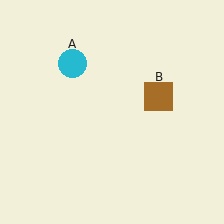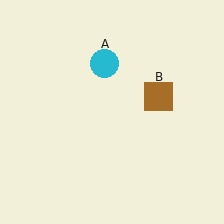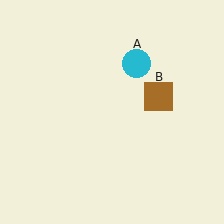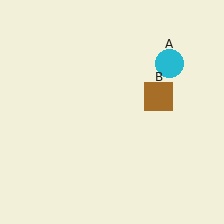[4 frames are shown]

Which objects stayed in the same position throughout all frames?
Brown square (object B) remained stationary.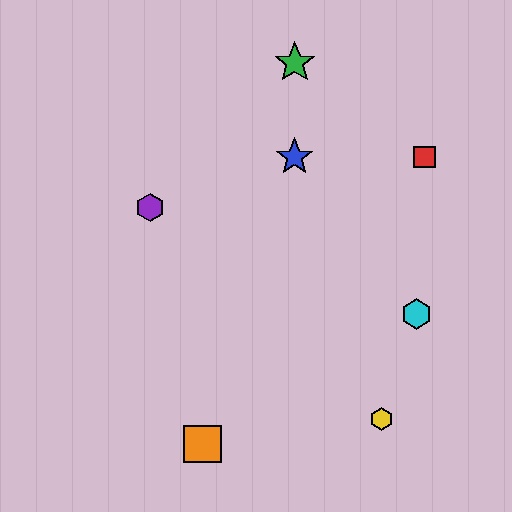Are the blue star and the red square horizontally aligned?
Yes, both are at y≈157.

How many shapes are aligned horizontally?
2 shapes (the red square, the blue star) are aligned horizontally.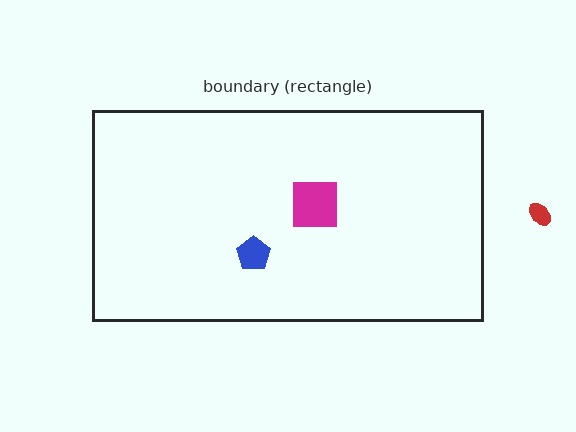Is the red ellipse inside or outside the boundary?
Outside.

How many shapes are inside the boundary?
2 inside, 1 outside.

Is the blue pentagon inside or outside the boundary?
Inside.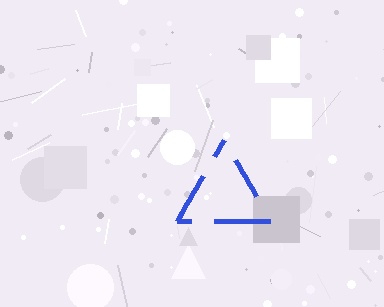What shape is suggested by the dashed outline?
The dashed outline suggests a triangle.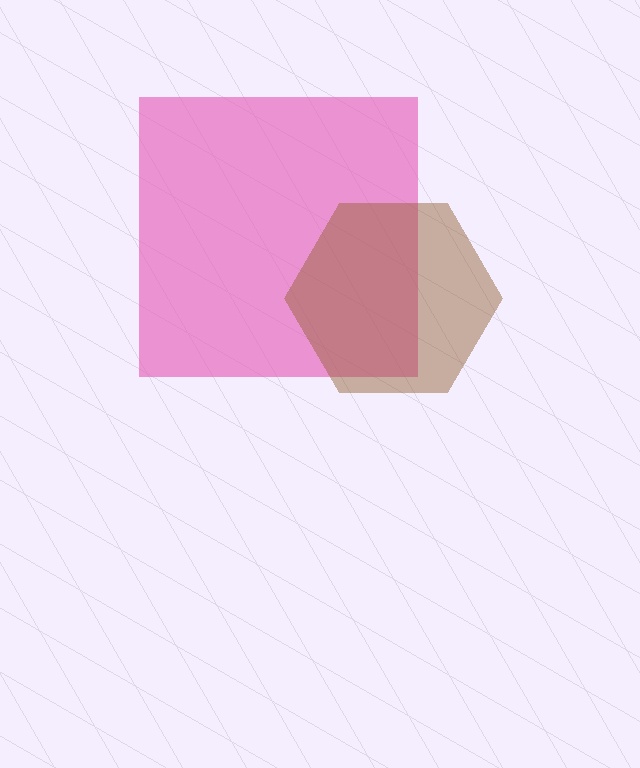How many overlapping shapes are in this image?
There are 2 overlapping shapes in the image.